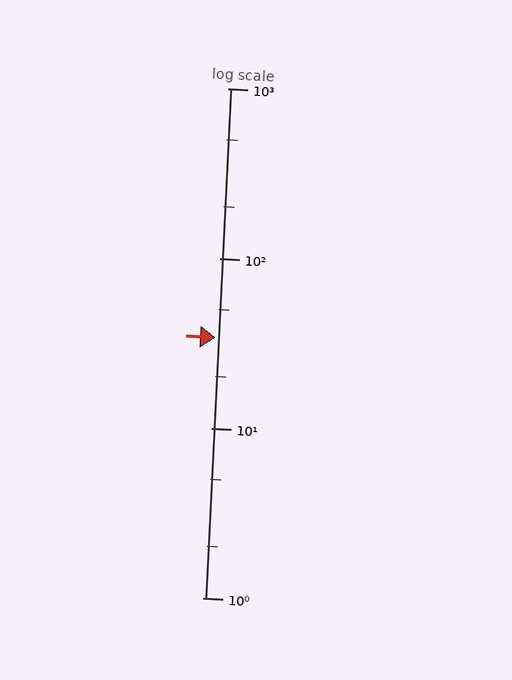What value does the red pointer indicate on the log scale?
The pointer indicates approximately 34.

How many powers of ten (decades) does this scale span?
The scale spans 3 decades, from 1 to 1000.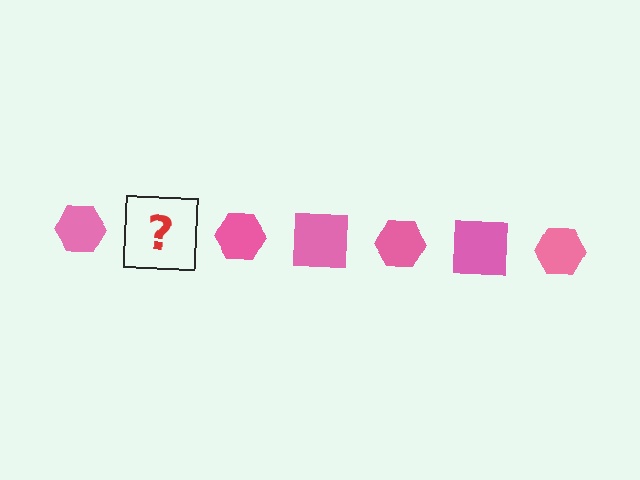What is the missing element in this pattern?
The missing element is a pink square.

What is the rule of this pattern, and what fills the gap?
The rule is that the pattern cycles through hexagon, square shapes in pink. The gap should be filled with a pink square.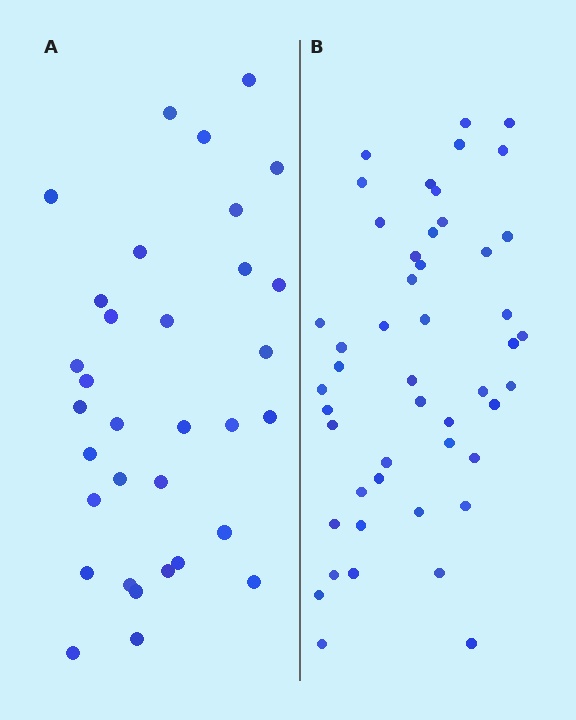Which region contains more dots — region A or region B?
Region B (the right region) has more dots.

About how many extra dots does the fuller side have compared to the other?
Region B has approximately 15 more dots than region A.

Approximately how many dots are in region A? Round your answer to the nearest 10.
About 30 dots. (The exact count is 33, which rounds to 30.)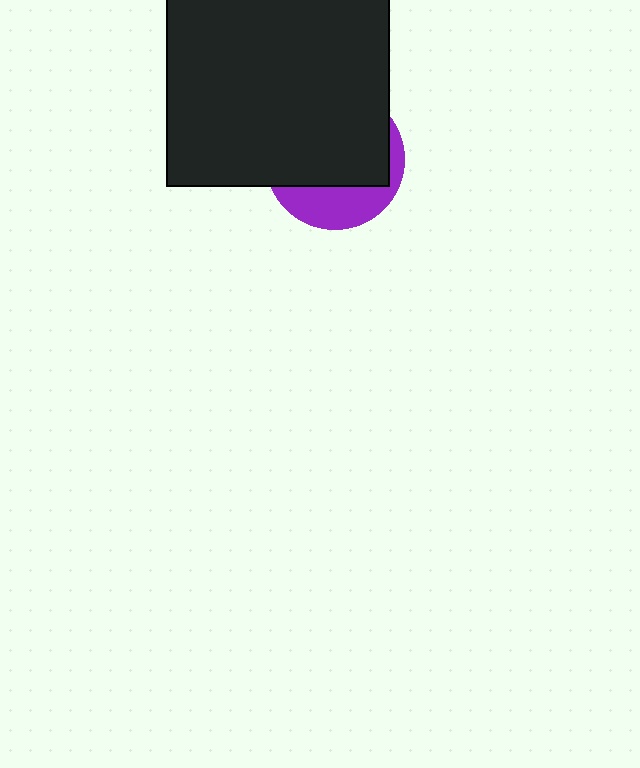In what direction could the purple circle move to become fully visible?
The purple circle could move down. That would shift it out from behind the black rectangle entirely.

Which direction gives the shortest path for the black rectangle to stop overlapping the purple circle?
Moving up gives the shortest separation.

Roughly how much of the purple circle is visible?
A small part of it is visible (roughly 31%).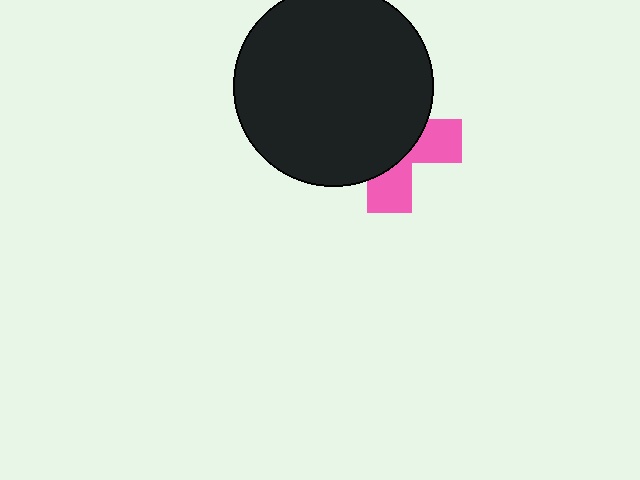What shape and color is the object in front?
The object in front is a black circle.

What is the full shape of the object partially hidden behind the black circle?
The partially hidden object is a pink cross.